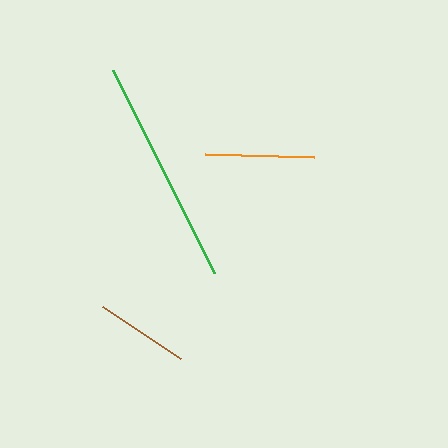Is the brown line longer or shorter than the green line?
The green line is longer than the brown line.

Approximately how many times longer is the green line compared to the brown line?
The green line is approximately 2.4 times the length of the brown line.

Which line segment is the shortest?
The brown line is the shortest at approximately 93 pixels.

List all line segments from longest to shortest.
From longest to shortest: green, orange, brown.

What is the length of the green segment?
The green segment is approximately 227 pixels long.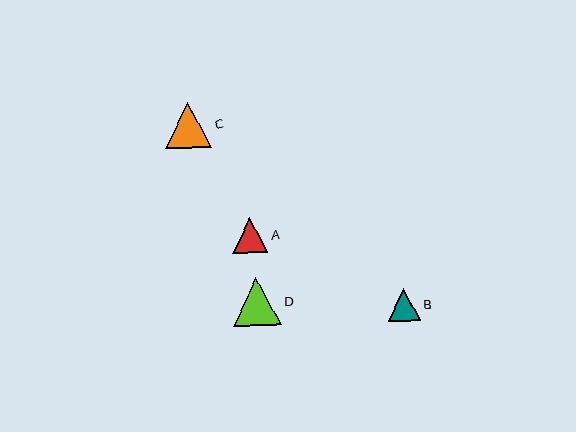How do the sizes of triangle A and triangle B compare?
Triangle A and triangle B are approximately the same size.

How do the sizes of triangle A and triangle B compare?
Triangle A and triangle B are approximately the same size.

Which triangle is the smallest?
Triangle B is the smallest with a size of approximately 32 pixels.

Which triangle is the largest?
Triangle D is the largest with a size of approximately 48 pixels.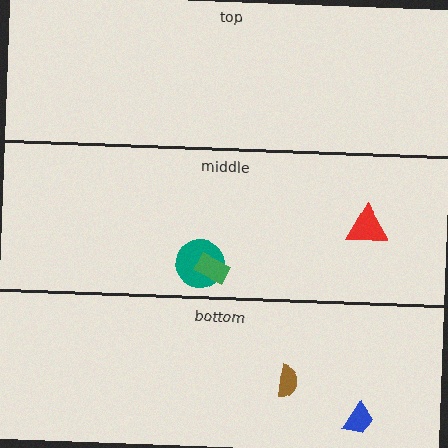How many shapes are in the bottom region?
2.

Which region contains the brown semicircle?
The bottom region.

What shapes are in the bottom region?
The brown semicircle, the blue trapezoid.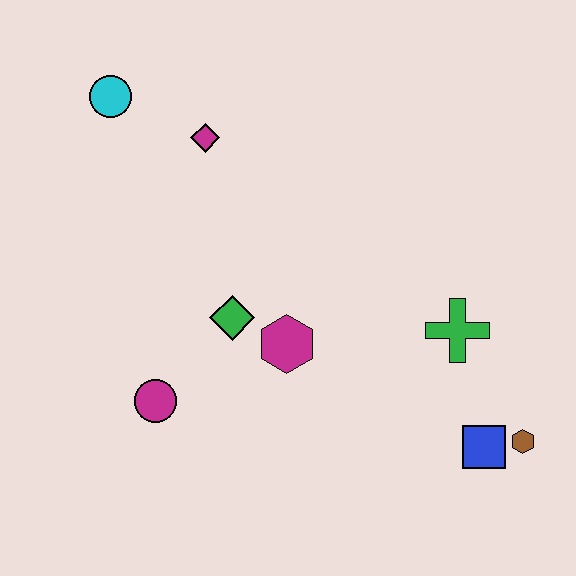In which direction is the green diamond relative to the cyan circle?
The green diamond is below the cyan circle.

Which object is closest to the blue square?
The brown hexagon is closest to the blue square.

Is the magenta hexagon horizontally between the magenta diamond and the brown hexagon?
Yes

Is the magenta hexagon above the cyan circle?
No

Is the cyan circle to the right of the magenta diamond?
No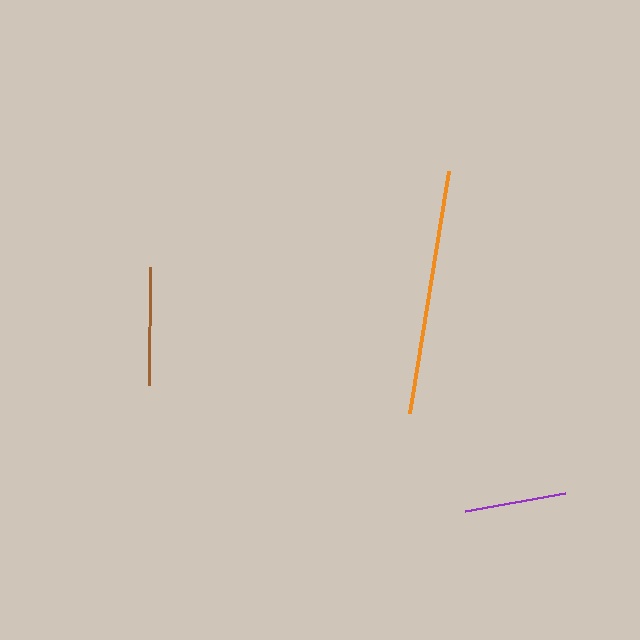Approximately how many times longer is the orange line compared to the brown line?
The orange line is approximately 2.1 times the length of the brown line.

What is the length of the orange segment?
The orange segment is approximately 245 pixels long.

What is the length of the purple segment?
The purple segment is approximately 102 pixels long.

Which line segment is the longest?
The orange line is the longest at approximately 245 pixels.